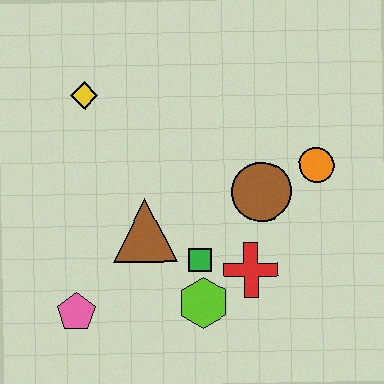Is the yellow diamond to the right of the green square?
No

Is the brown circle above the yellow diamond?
No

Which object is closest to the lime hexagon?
The green square is closest to the lime hexagon.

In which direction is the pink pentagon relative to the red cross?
The pink pentagon is to the left of the red cross.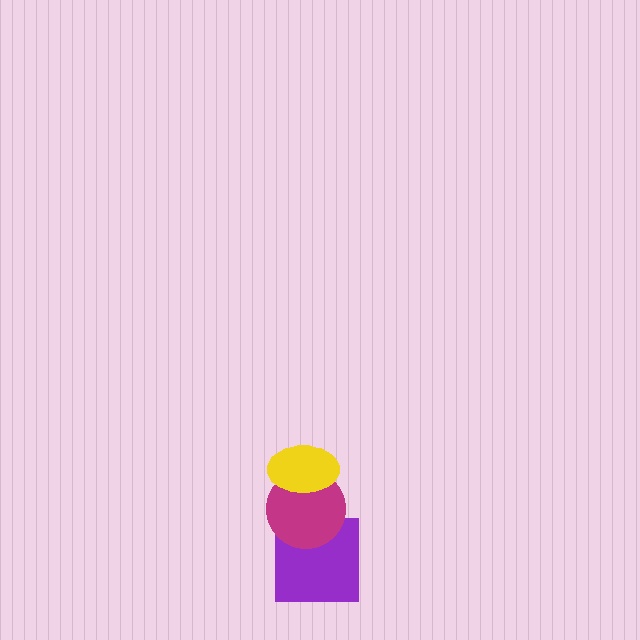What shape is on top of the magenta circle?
The yellow ellipse is on top of the magenta circle.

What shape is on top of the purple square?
The magenta circle is on top of the purple square.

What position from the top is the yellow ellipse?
The yellow ellipse is 1st from the top.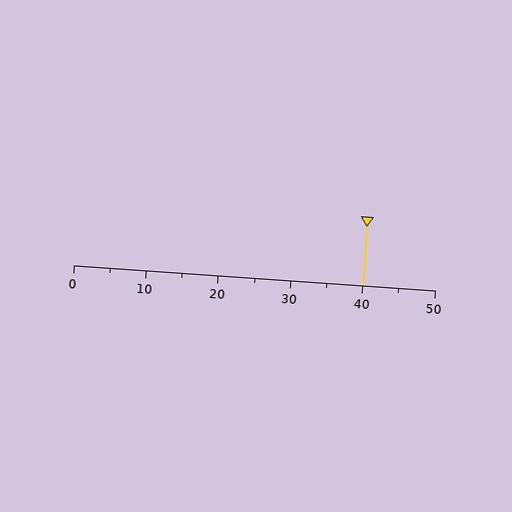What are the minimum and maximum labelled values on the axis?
The axis runs from 0 to 50.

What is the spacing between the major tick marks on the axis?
The major ticks are spaced 10 apart.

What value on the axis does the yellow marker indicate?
The marker indicates approximately 40.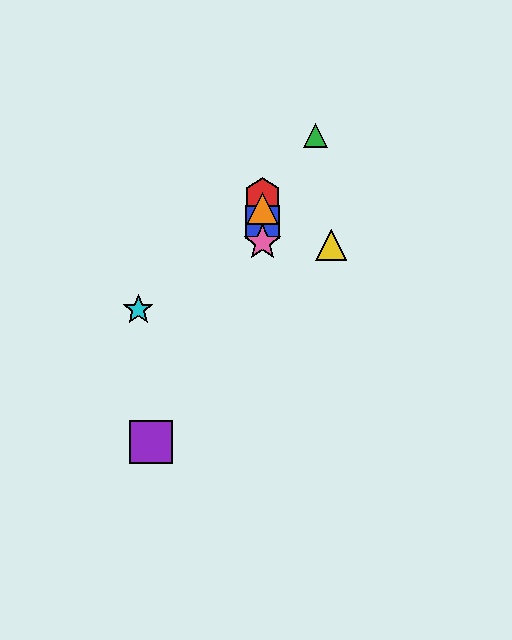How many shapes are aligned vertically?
4 shapes (the red hexagon, the blue square, the orange triangle, the pink star) are aligned vertically.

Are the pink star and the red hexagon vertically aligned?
Yes, both are at x≈263.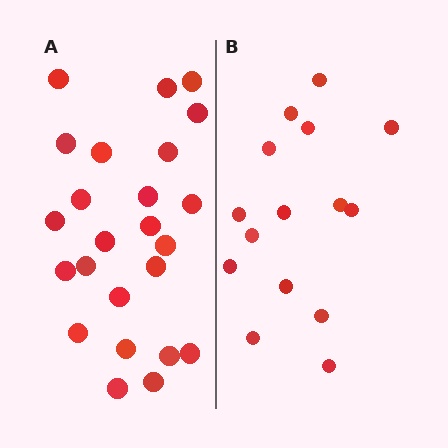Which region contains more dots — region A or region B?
Region A (the left region) has more dots.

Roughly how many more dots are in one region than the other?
Region A has roughly 8 or so more dots than region B.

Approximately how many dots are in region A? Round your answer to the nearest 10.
About 20 dots. (The exact count is 24, which rounds to 20.)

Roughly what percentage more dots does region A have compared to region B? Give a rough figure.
About 60% more.